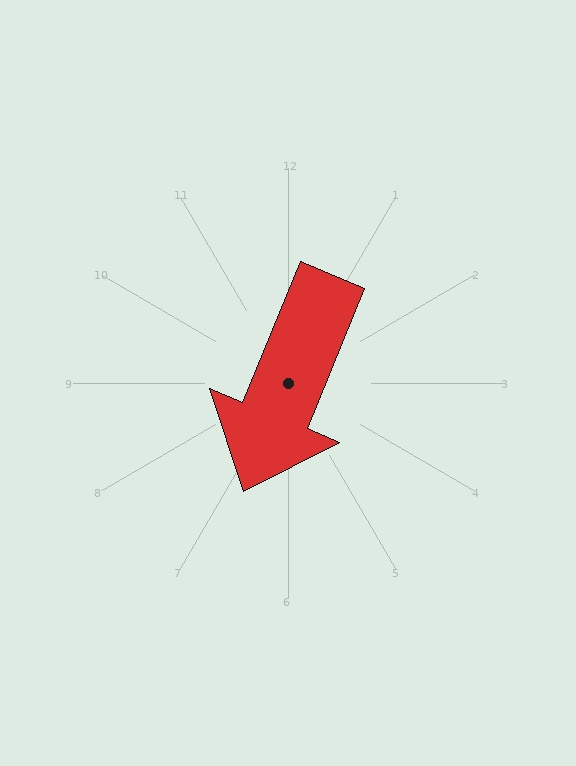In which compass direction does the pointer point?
South.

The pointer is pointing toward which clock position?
Roughly 7 o'clock.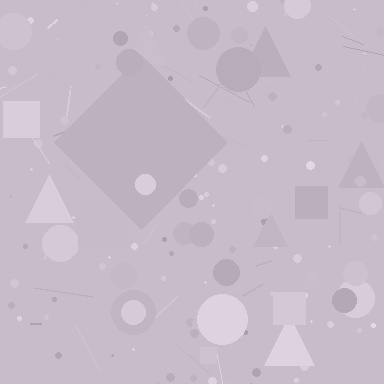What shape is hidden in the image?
A diamond is hidden in the image.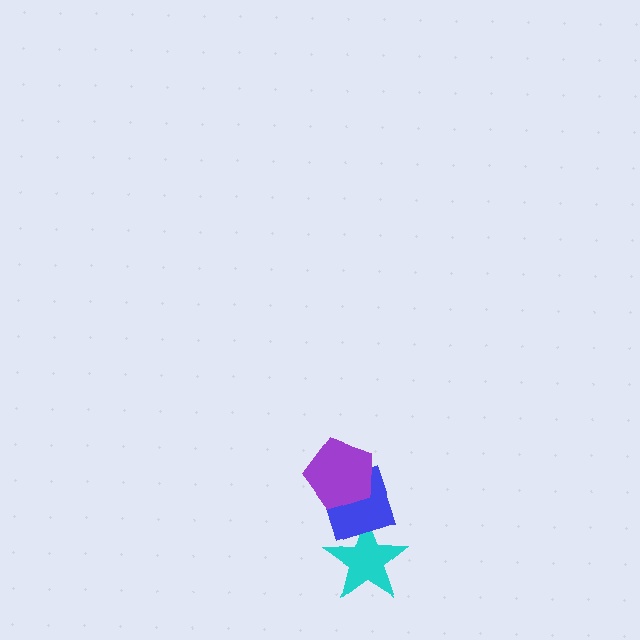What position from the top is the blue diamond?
The blue diamond is 2nd from the top.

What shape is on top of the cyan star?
The blue diamond is on top of the cyan star.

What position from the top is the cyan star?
The cyan star is 3rd from the top.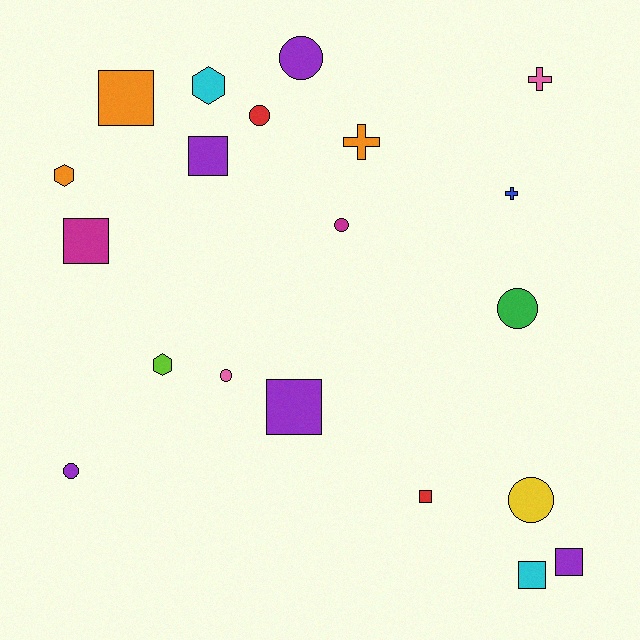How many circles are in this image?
There are 7 circles.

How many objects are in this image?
There are 20 objects.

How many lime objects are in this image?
There is 1 lime object.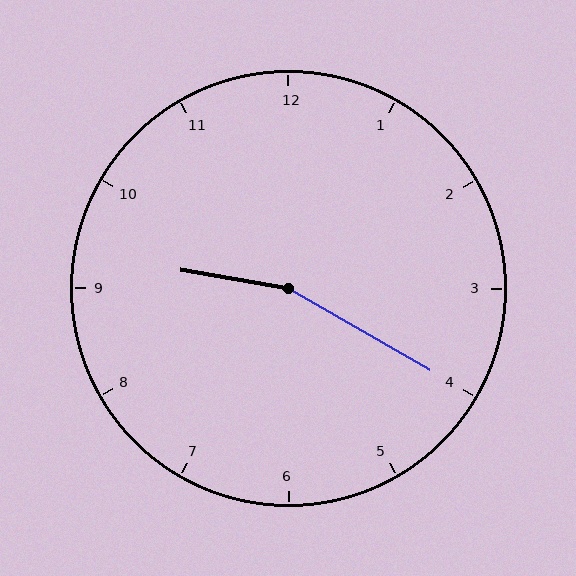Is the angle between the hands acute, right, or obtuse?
It is obtuse.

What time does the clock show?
9:20.